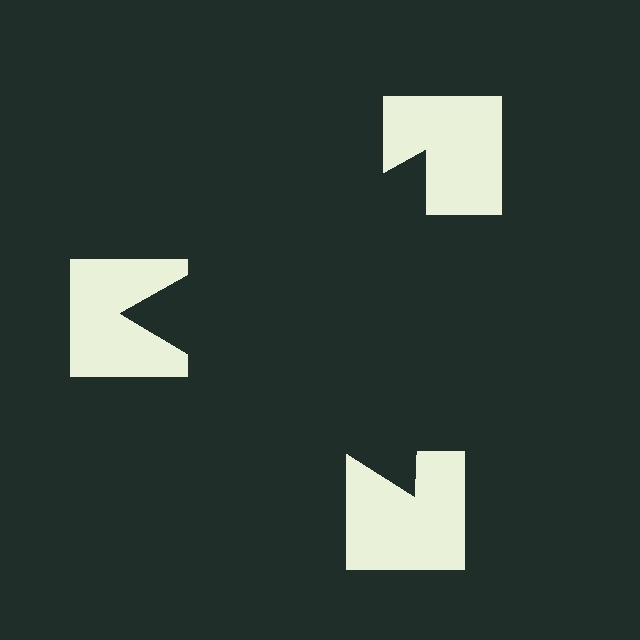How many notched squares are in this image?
There are 3 — one at each vertex of the illusory triangle.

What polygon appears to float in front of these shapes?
An illusory triangle — its edges are inferred from the aligned wedge cuts in the notched squares, not physically drawn.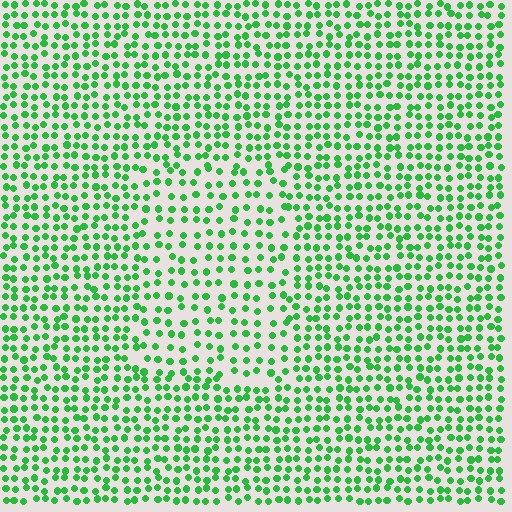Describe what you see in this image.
The image contains small green elements arranged at two different densities. A rectangle-shaped region is visible where the elements are less densely packed than the surrounding area.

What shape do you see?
I see a rectangle.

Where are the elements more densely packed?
The elements are more densely packed outside the rectangle boundary.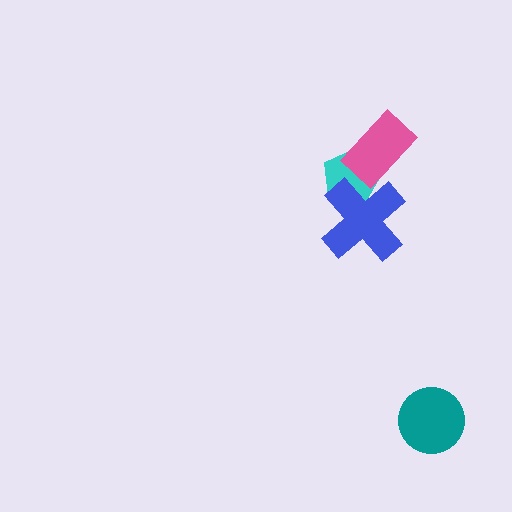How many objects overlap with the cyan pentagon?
2 objects overlap with the cyan pentagon.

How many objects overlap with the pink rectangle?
1 object overlaps with the pink rectangle.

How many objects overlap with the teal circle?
0 objects overlap with the teal circle.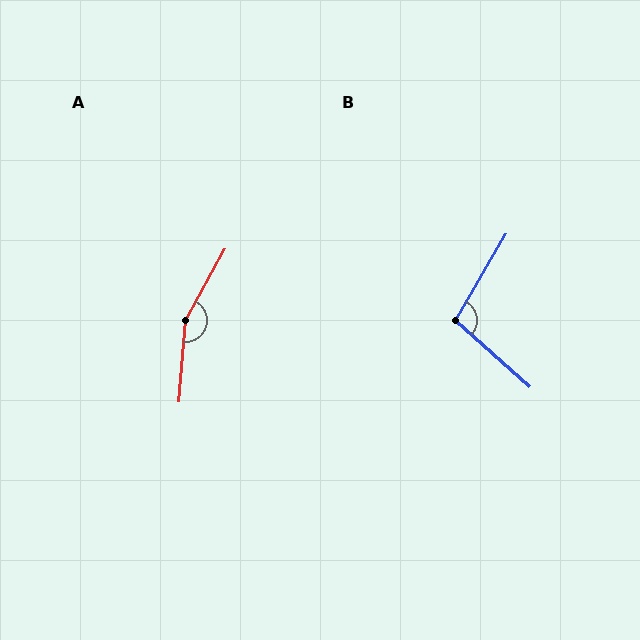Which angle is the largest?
A, at approximately 156 degrees.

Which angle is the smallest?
B, at approximately 102 degrees.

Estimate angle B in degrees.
Approximately 102 degrees.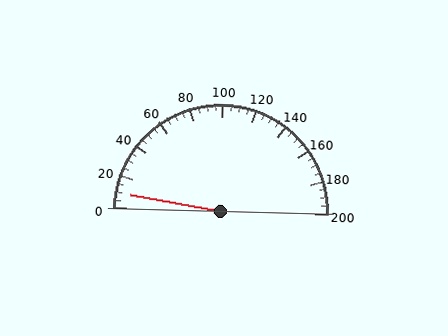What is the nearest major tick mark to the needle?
The nearest major tick mark is 0.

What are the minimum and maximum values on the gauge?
The gauge ranges from 0 to 200.